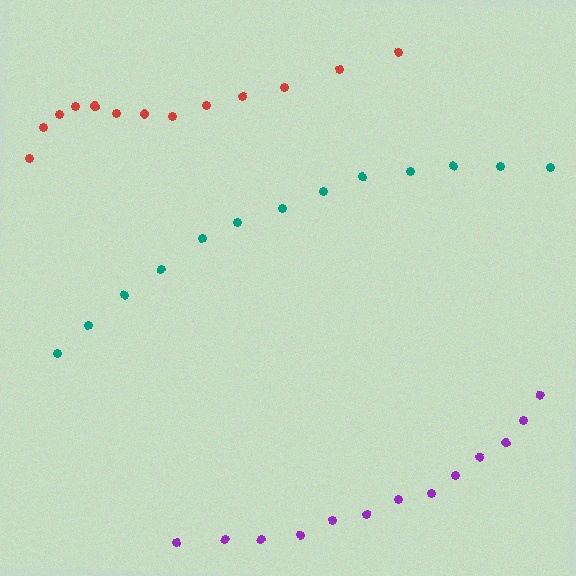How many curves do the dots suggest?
There are 3 distinct paths.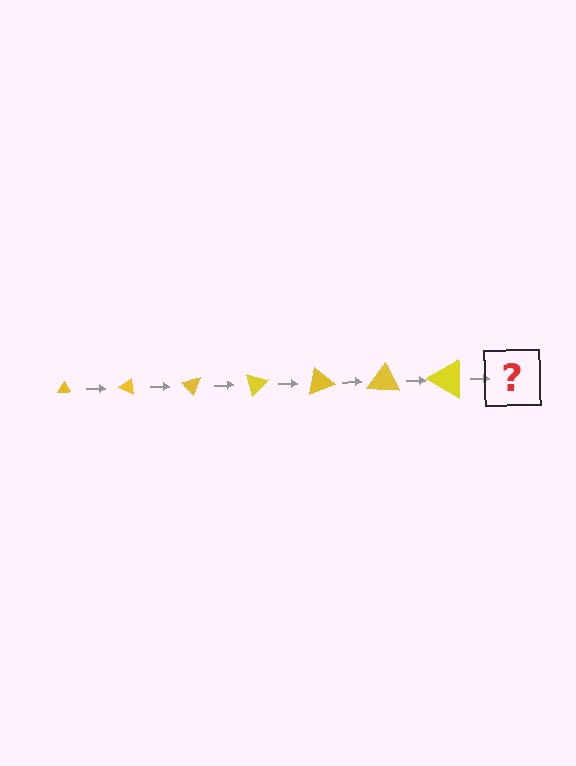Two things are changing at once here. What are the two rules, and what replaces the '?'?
The two rules are that the triangle grows larger each step and it rotates 25 degrees each step. The '?' should be a triangle, larger than the previous one and rotated 175 degrees from the start.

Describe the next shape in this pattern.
It should be a triangle, larger than the previous one and rotated 175 degrees from the start.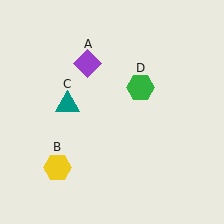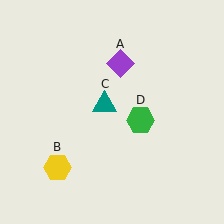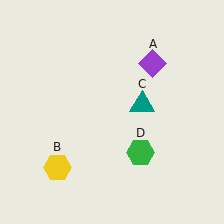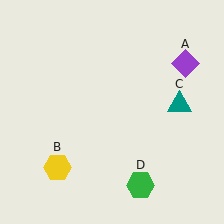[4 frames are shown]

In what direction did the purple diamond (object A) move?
The purple diamond (object A) moved right.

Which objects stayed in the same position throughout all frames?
Yellow hexagon (object B) remained stationary.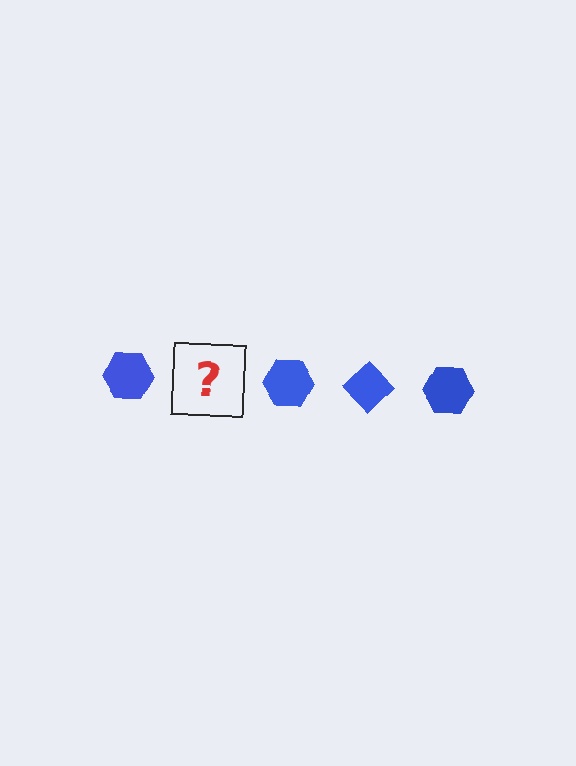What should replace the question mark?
The question mark should be replaced with a blue diamond.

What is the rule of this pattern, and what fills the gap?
The rule is that the pattern cycles through hexagon, diamond shapes in blue. The gap should be filled with a blue diamond.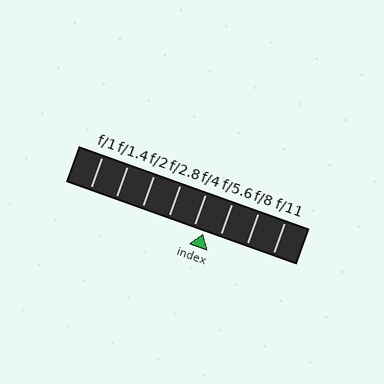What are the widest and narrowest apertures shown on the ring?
The widest aperture shown is f/1 and the narrowest is f/11.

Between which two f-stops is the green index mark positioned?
The index mark is between f/4 and f/5.6.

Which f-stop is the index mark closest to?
The index mark is closest to f/4.